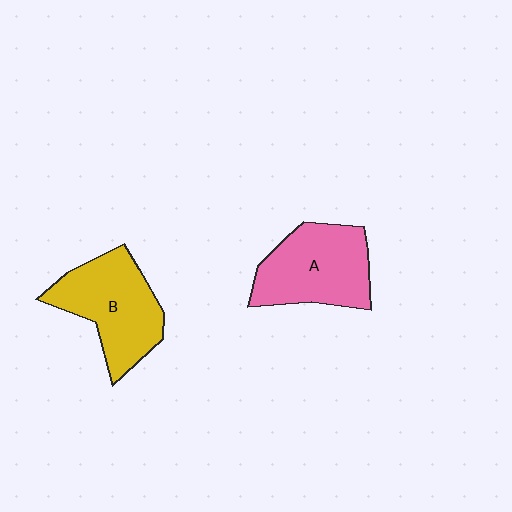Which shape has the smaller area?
Shape A (pink).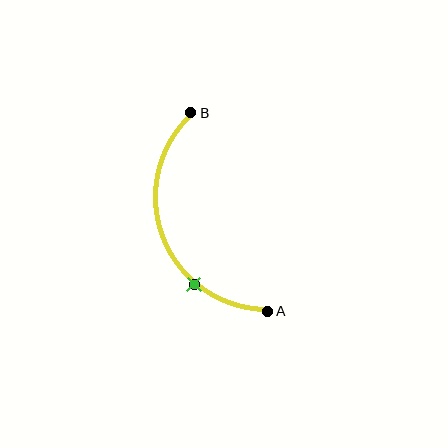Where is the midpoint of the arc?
The arc midpoint is the point on the curve farthest from the straight line joining A and B. It sits to the left of that line.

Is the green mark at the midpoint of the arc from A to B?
No. The green mark lies on the arc but is closer to endpoint A. The arc midpoint would be at the point on the curve equidistant along the arc from both A and B.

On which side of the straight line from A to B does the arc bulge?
The arc bulges to the left of the straight line connecting A and B.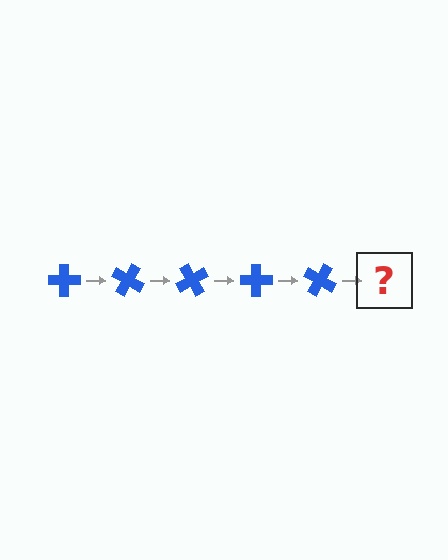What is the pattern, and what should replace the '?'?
The pattern is that the cross rotates 30 degrees each step. The '?' should be a blue cross rotated 150 degrees.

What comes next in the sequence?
The next element should be a blue cross rotated 150 degrees.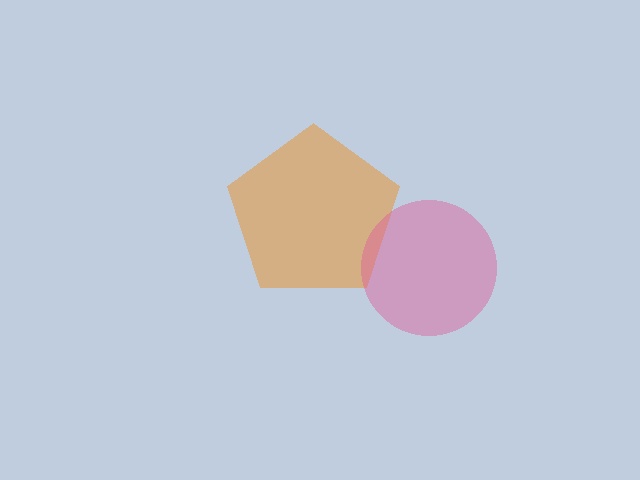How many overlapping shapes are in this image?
There are 2 overlapping shapes in the image.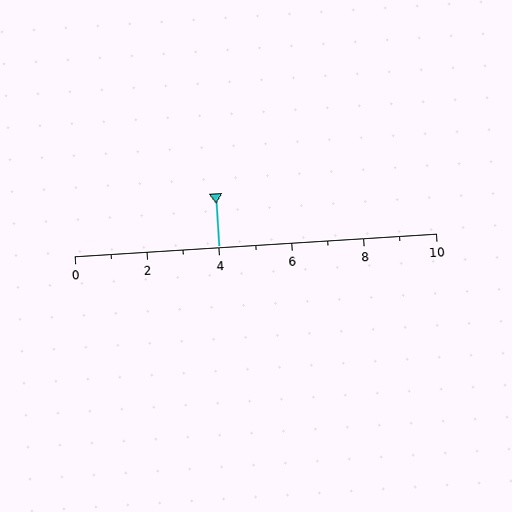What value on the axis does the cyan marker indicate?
The marker indicates approximately 4.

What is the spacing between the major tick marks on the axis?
The major ticks are spaced 2 apart.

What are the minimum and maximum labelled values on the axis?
The axis runs from 0 to 10.